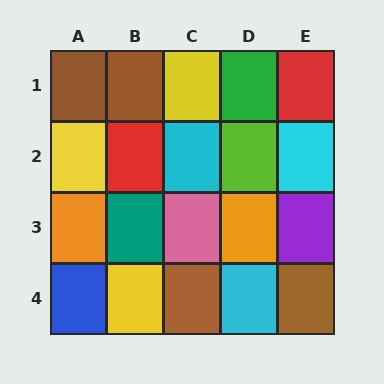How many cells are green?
1 cell is green.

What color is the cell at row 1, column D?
Green.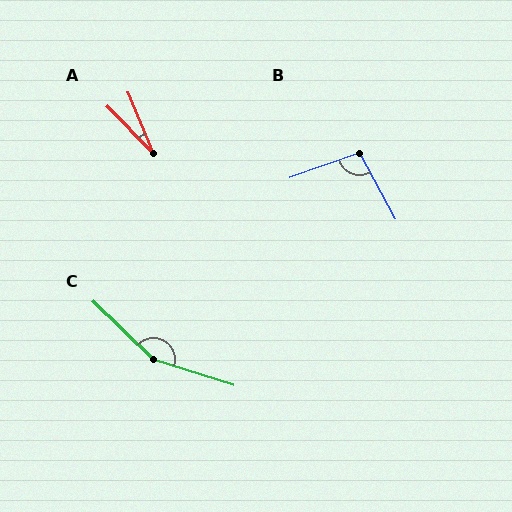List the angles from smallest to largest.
A (22°), B (99°), C (153°).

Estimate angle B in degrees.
Approximately 99 degrees.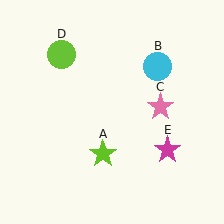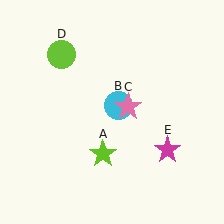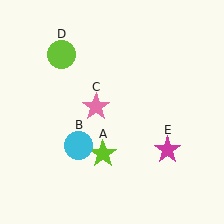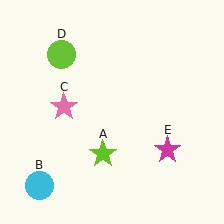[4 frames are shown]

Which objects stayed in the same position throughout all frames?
Lime star (object A) and lime circle (object D) and magenta star (object E) remained stationary.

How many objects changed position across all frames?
2 objects changed position: cyan circle (object B), pink star (object C).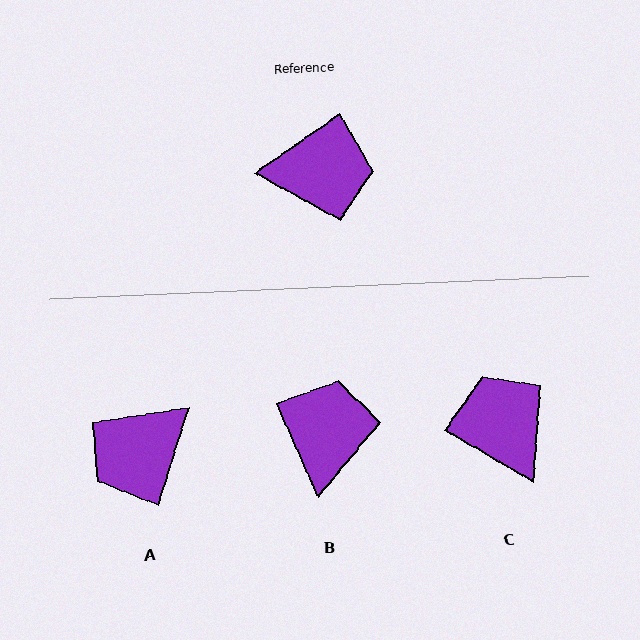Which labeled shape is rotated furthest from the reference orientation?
A, about 142 degrees away.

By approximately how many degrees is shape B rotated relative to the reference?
Approximately 79 degrees counter-clockwise.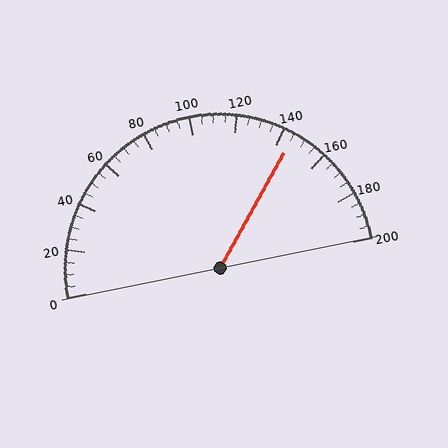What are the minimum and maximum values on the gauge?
The gauge ranges from 0 to 200.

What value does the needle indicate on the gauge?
The needle indicates approximately 145.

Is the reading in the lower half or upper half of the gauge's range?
The reading is in the upper half of the range (0 to 200).